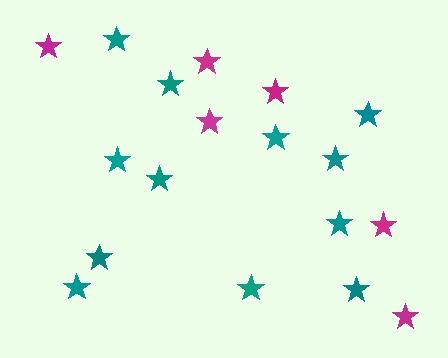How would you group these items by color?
There are 2 groups: one group of teal stars (12) and one group of magenta stars (6).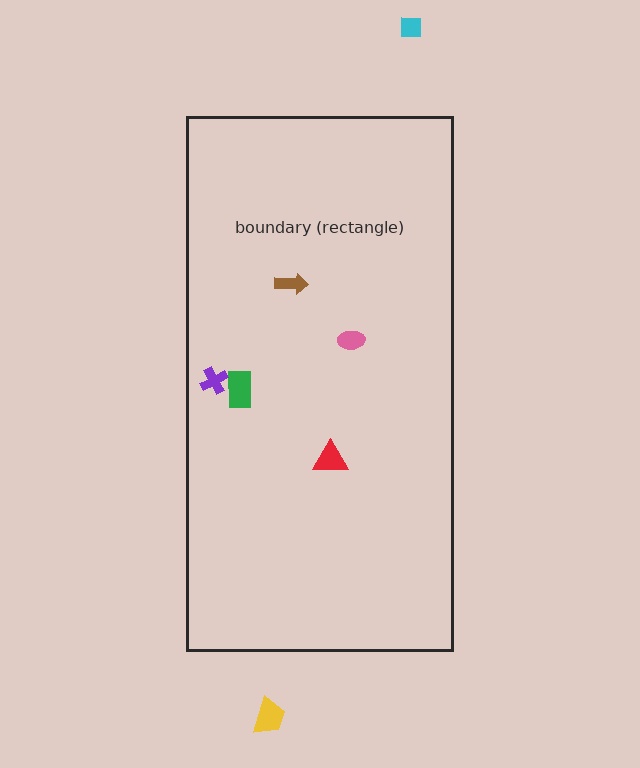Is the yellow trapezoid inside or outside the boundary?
Outside.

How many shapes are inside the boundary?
5 inside, 2 outside.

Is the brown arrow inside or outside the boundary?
Inside.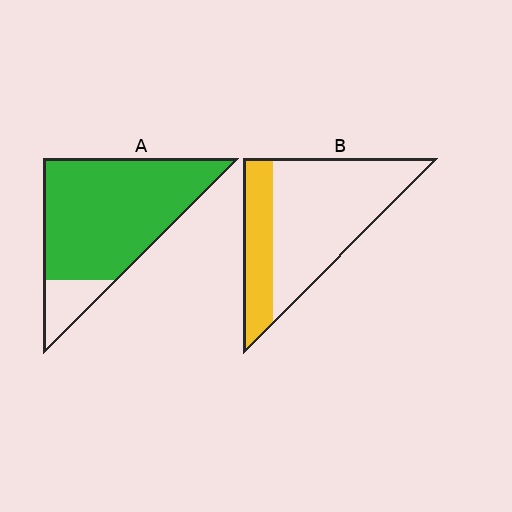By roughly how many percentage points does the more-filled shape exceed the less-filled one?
By roughly 55 percentage points (A over B).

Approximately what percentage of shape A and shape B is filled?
A is approximately 85% and B is approximately 30%.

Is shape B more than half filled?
No.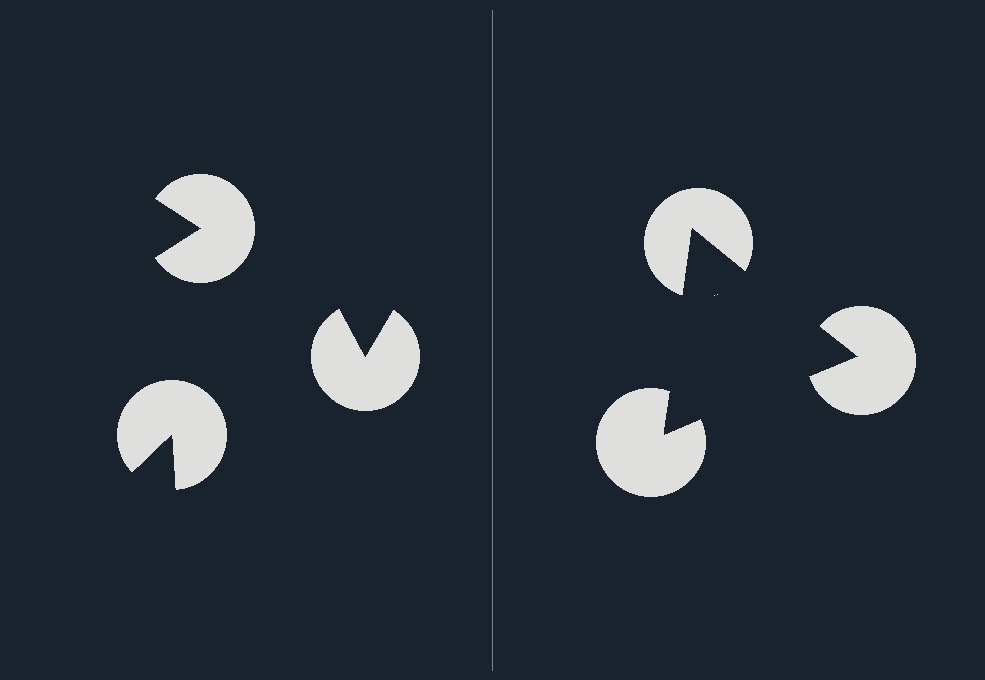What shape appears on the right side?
An illusory triangle.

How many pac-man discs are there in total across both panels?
6 — 3 on each side.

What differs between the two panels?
The pac-man discs are positioned identically on both sides; only the wedge orientations differ. On the right they align to a triangle; on the left they are misaligned.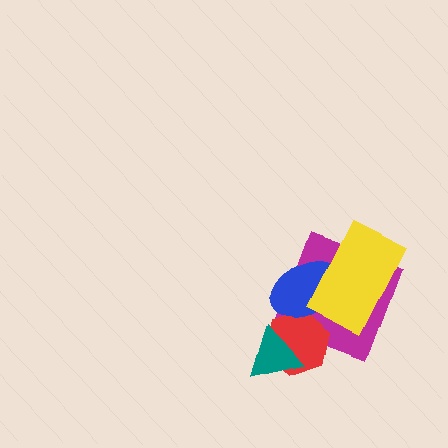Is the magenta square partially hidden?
Yes, it is partially covered by another shape.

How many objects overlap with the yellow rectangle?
2 objects overlap with the yellow rectangle.